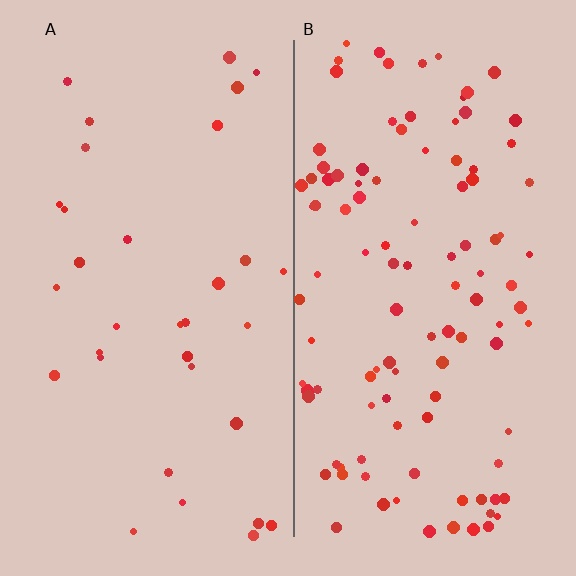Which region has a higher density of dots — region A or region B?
B (the right).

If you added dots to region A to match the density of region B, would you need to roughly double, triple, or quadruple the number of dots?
Approximately triple.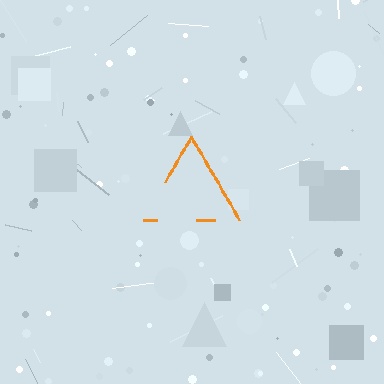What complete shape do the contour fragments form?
The contour fragments form a triangle.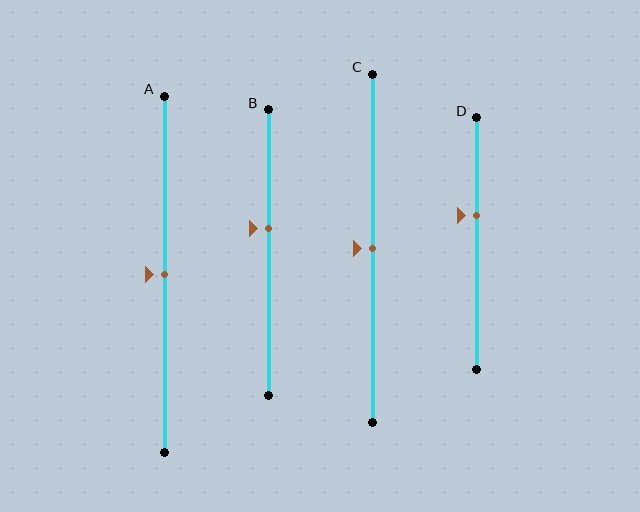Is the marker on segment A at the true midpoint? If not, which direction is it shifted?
Yes, the marker on segment A is at the true midpoint.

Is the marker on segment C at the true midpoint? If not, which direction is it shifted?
Yes, the marker on segment C is at the true midpoint.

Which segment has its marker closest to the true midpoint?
Segment A has its marker closest to the true midpoint.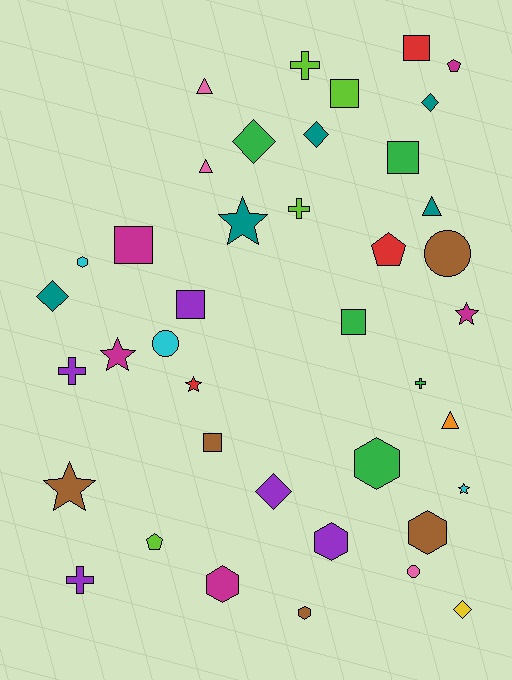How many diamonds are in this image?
There are 6 diamonds.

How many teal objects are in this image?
There are 5 teal objects.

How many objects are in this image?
There are 40 objects.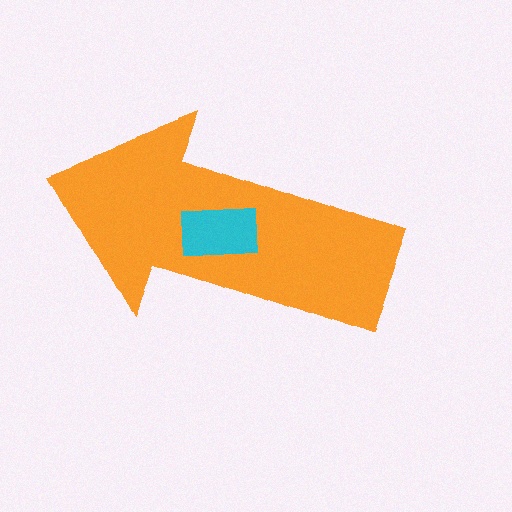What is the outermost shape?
The orange arrow.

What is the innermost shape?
The cyan rectangle.